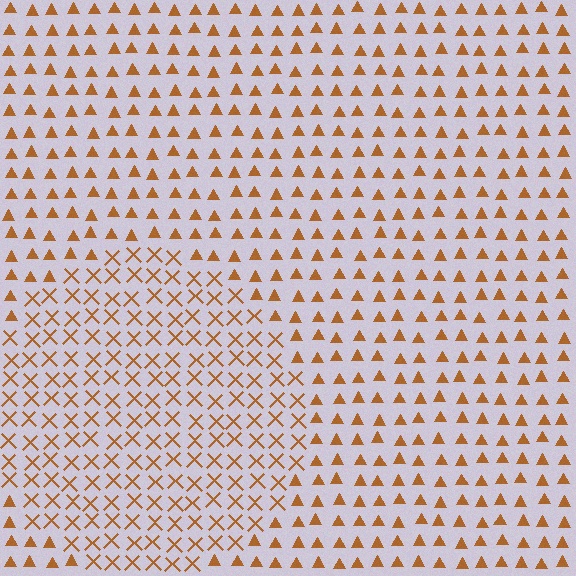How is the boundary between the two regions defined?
The boundary is defined by a change in element shape: X marks inside vs. triangles outside. All elements share the same color and spacing.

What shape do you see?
I see a circle.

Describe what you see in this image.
The image is filled with small brown elements arranged in a uniform grid. A circle-shaped region contains X marks, while the surrounding area contains triangles. The boundary is defined purely by the change in element shape.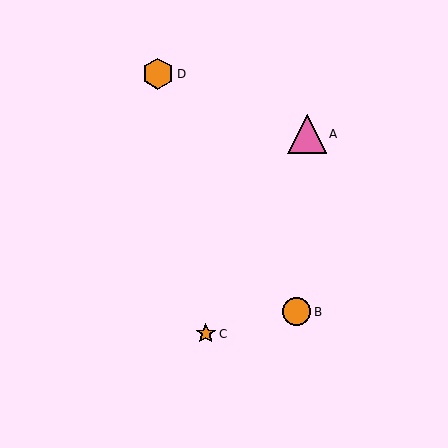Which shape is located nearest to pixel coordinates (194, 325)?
The orange star (labeled C) at (206, 334) is nearest to that location.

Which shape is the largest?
The pink triangle (labeled A) is the largest.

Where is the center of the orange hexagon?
The center of the orange hexagon is at (158, 74).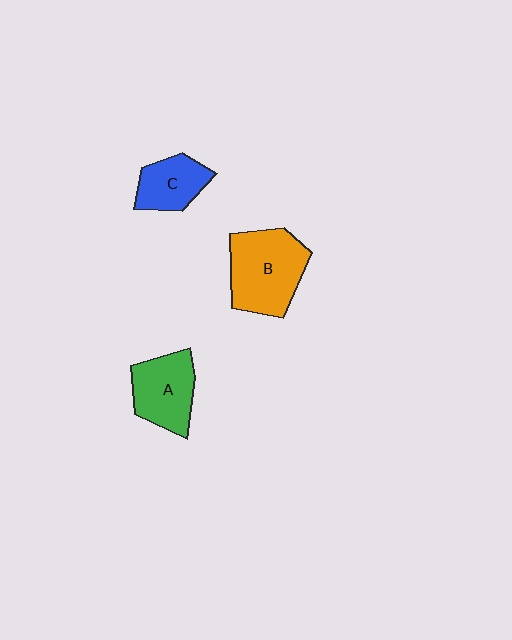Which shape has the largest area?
Shape B (orange).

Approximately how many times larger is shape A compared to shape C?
Approximately 1.3 times.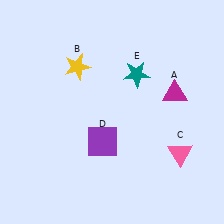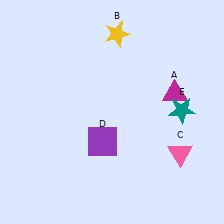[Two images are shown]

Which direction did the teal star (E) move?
The teal star (E) moved right.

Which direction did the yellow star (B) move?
The yellow star (B) moved right.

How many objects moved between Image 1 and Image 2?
2 objects moved between the two images.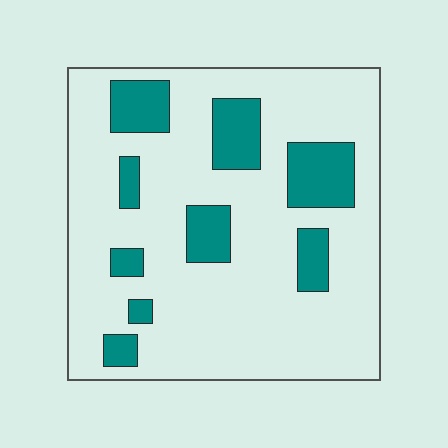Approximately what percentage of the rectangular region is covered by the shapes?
Approximately 20%.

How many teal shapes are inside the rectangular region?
9.